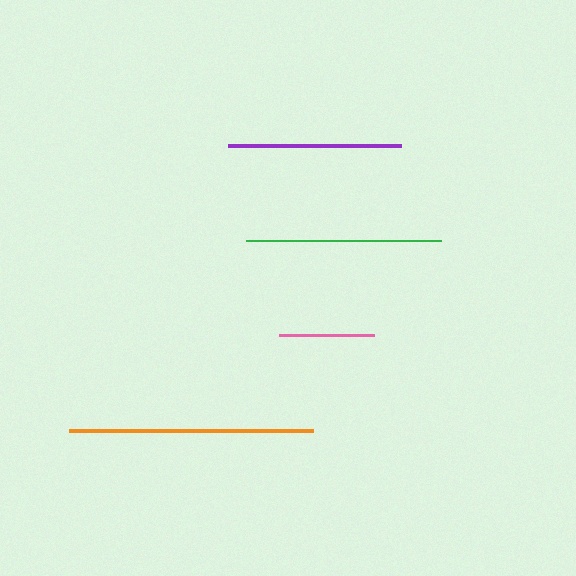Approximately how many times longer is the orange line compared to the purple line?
The orange line is approximately 1.4 times the length of the purple line.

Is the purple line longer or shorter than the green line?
The green line is longer than the purple line.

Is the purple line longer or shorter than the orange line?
The orange line is longer than the purple line.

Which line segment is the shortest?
The pink line is the shortest at approximately 95 pixels.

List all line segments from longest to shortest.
From longest to shortest: orange, green, purple, pink.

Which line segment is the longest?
The orange line is the longest at approximately 243 pixels.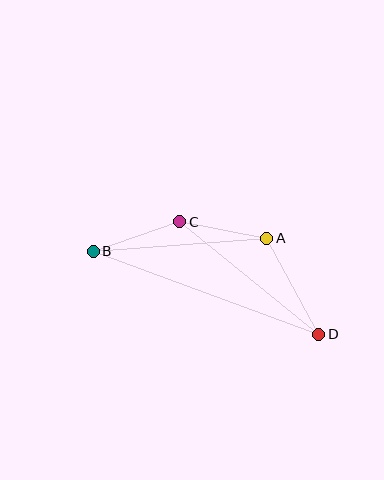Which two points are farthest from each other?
Points B and D are farthest from each other.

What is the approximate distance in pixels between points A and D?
The distance between A and D is approximately 109 pixels.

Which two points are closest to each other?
Points A and C are closest to each other.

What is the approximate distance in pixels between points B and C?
The distance between B and C is approximately 91 pixels.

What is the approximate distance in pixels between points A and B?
The distance between A and B is approximately 174 pixels.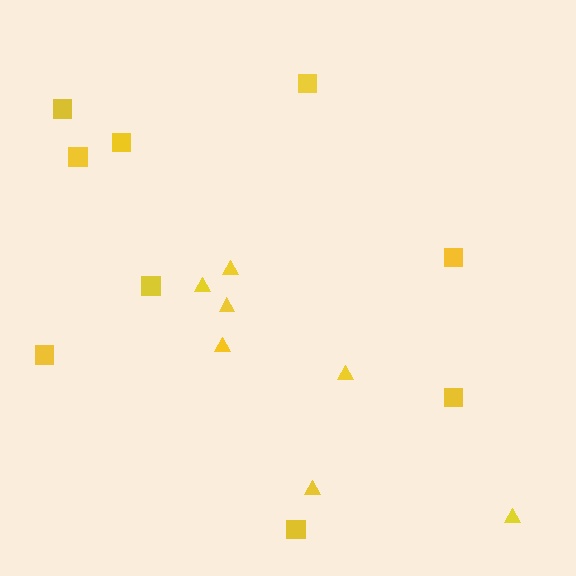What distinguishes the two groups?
There are 2 groups: one group of triangles (7) and one group of squares (9).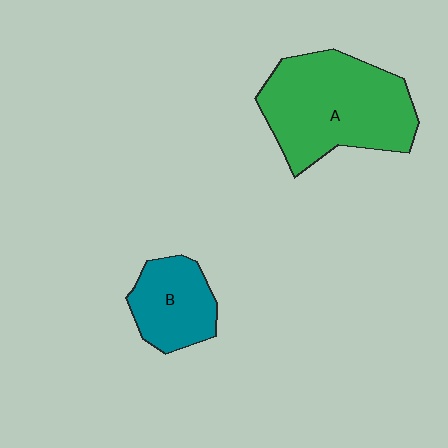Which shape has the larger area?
Shape A (green).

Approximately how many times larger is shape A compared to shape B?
Approximately 2.1 times.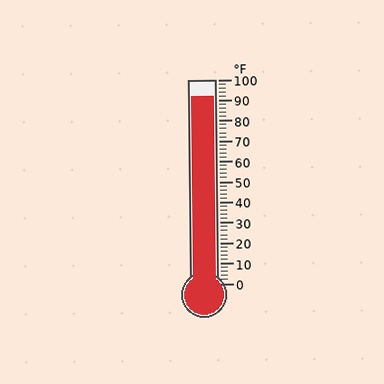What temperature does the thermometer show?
The thermometer shows approximately 92°F.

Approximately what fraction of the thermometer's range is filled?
The thermometer is filled to approximately 90% of its range.